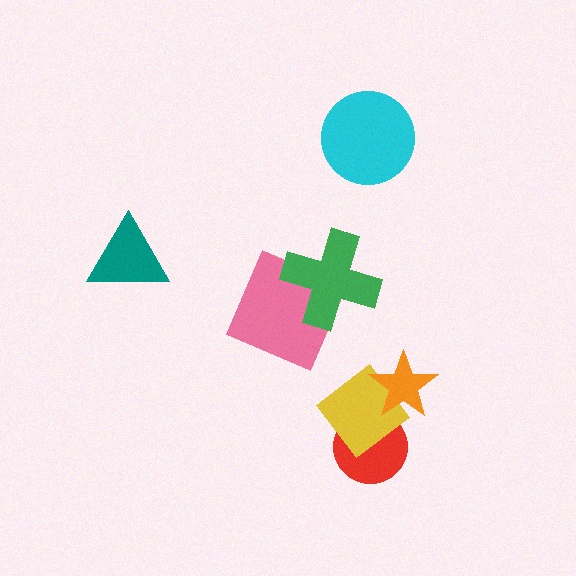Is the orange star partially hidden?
No, no other shape covers it.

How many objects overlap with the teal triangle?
0 objects overlap with the teal triangle.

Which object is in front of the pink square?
The green cross is in front of the pink square.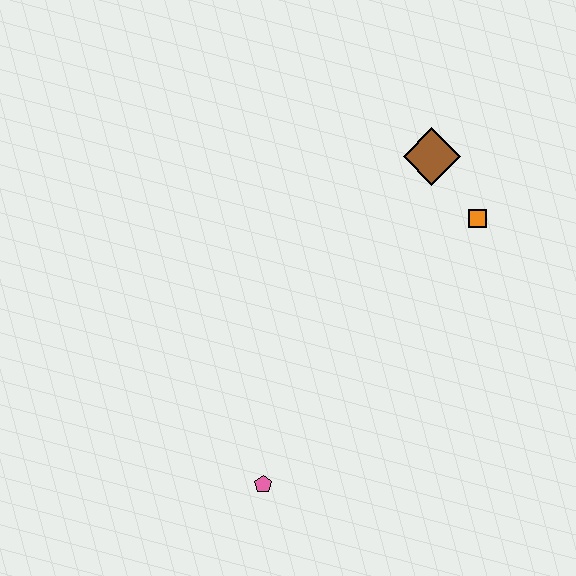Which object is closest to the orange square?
The brown diamond is closest to the orange square.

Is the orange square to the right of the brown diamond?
Yes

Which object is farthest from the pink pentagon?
The brown diamond is farthest from the pink pentagon.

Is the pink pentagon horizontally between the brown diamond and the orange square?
No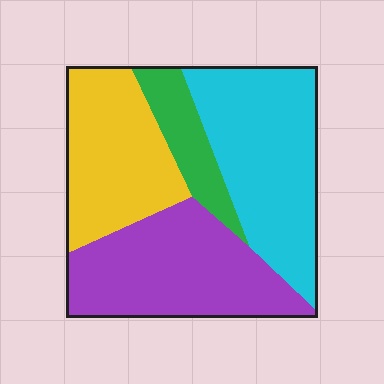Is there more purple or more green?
Purple.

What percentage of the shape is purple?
Purple covers roughly 30% of the shape.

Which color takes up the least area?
Green, at roughly 10%.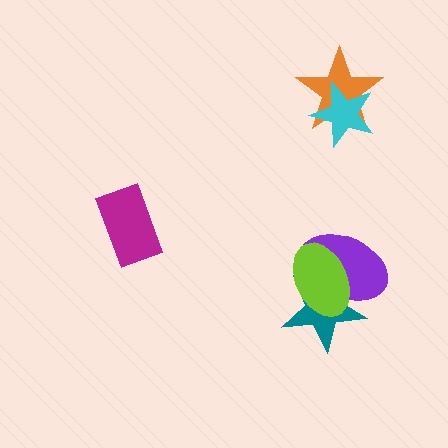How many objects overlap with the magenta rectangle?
0 objects overlap with the magenta rectangle.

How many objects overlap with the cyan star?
1 object overlaps with the cyan star.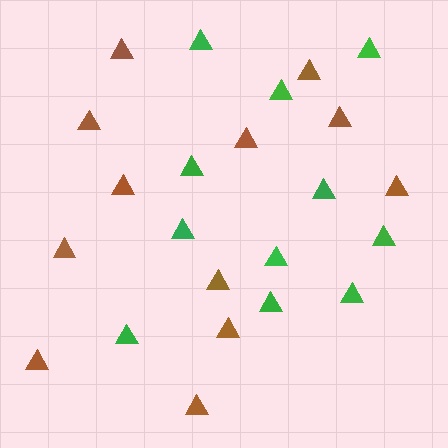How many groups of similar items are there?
There are 2 groups: one group of brown triangles (12) and one group of green triangles (11).